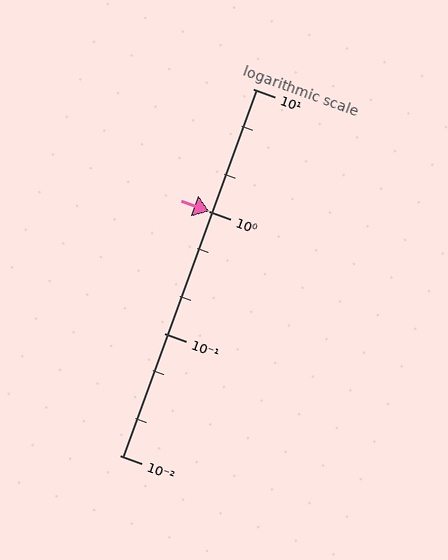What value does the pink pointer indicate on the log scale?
The pointer indicates approximately 0.99.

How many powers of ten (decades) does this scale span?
The scale spans 3 decades, from 0.01 to 10.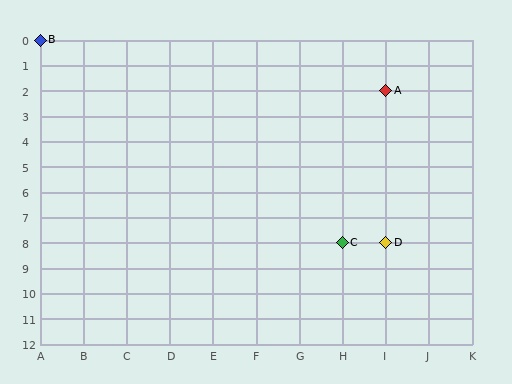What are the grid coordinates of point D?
Point D is at grid coordinates (I, 8).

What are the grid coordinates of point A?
Point A is at grid coordinates (I, 2).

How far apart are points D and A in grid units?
Points D and A are 6 rows apart.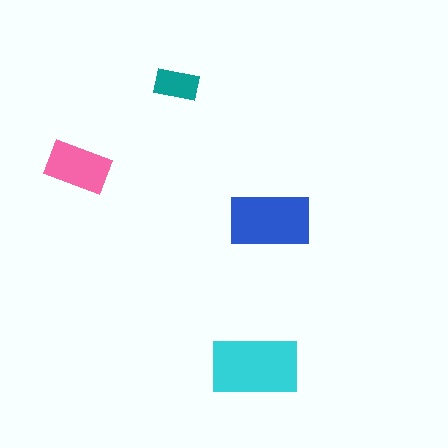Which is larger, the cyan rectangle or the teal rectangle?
The cyan one.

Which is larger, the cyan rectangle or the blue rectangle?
The cyan one.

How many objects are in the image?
There are 4 objects in the image.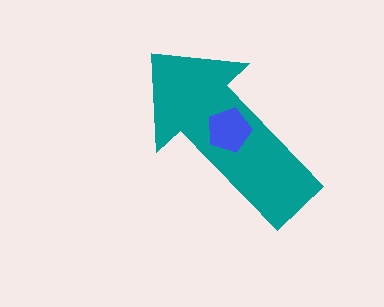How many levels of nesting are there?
2.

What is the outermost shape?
The teal arrow.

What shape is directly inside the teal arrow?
The blue pentagon.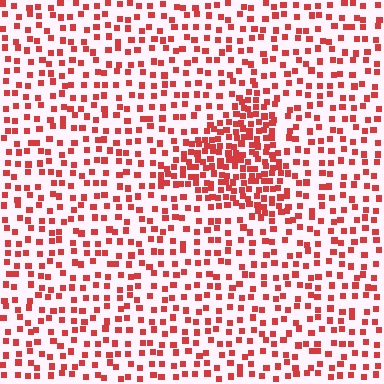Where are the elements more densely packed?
The elements are more densely packed inside the triangle boundary.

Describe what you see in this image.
The image contains small red elements arranged at two different densities. A triangle-shaped region is visible where the elements are more densely packed than the surrounding area.